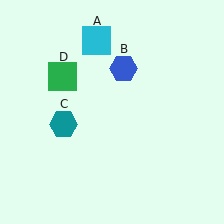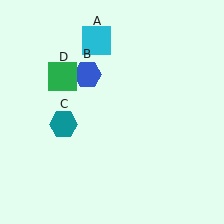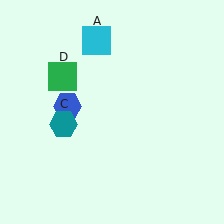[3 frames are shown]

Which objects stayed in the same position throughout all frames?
Cyan square (object A) and teal hexagon (object C) and green square (object D) remained stationary.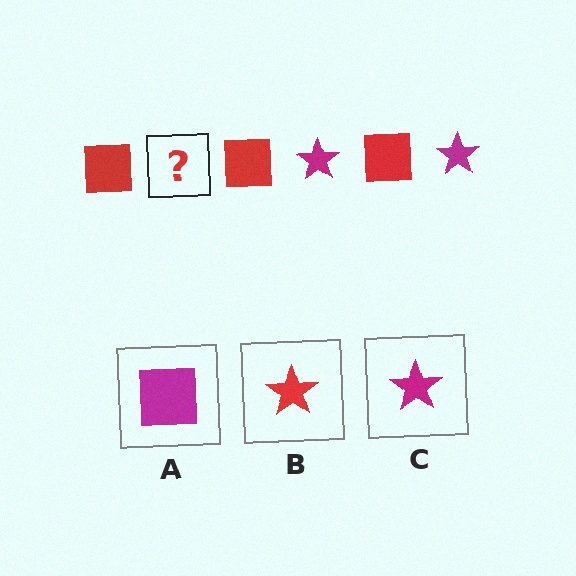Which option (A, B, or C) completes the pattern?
C.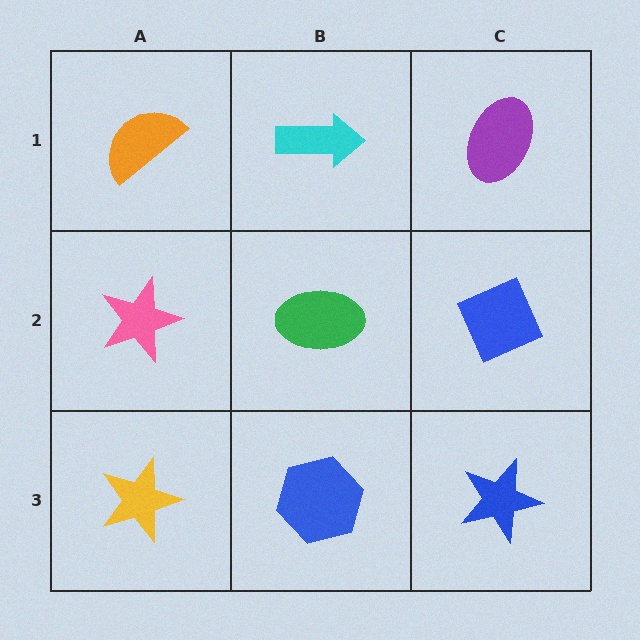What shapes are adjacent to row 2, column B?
A cyan arrow (row 1, column B), a blue hexagon (row 3, column B), a pink star (row 2, column A), a blue diamond (row 2, column C).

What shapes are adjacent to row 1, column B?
A green ellipse (row 2, column B), an orange semicircle (row 1, column A), a purple ellipse (row 1, column C).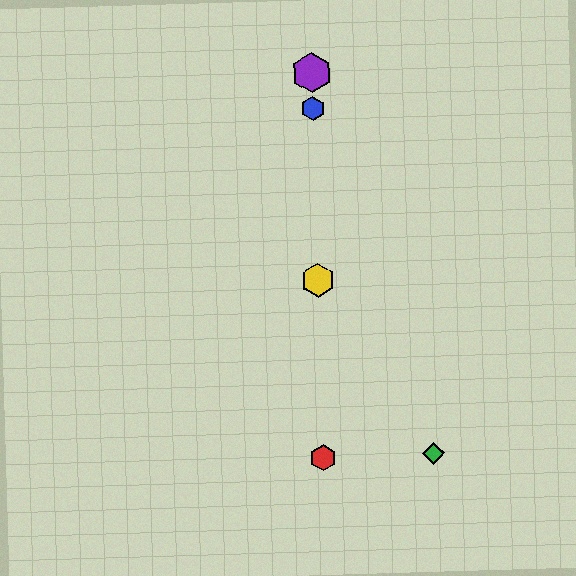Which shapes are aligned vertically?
The red hexagon, the blue hexagon, the yellow hexagon, the purple hexagon are aligned vertically.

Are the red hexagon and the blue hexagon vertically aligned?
Yes, both are at x≈323.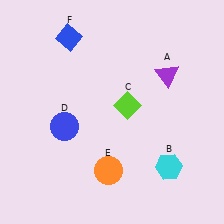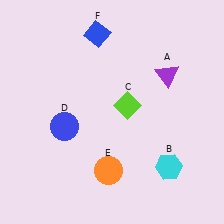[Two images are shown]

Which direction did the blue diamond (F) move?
The blue diamond (F) moved right.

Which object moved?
The blue diamond (F) moved right.